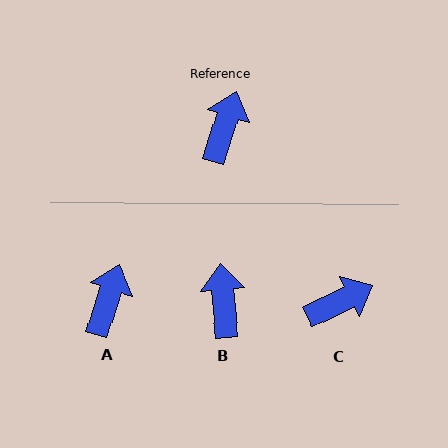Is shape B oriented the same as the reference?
No, it is off by about 24 degrees.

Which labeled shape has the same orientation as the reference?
A.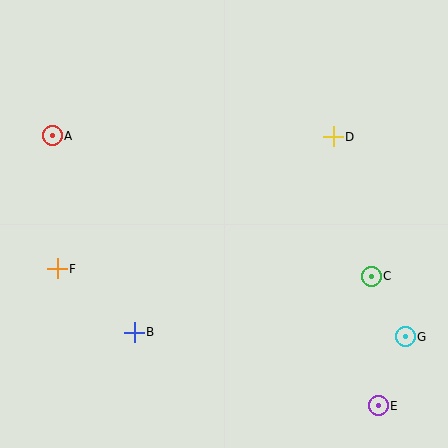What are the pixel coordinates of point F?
Point F is at (57, 269).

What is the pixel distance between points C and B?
The distance between C and B is 243 pixels.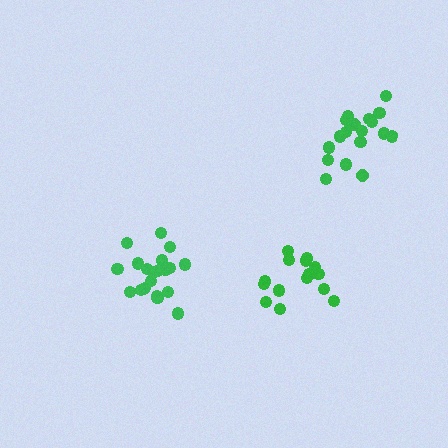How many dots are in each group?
Group 1: 15 dots, Group 2: 21 dots, Group 3: 18 dots (54 total).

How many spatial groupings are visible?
There are 3 spatial groupings.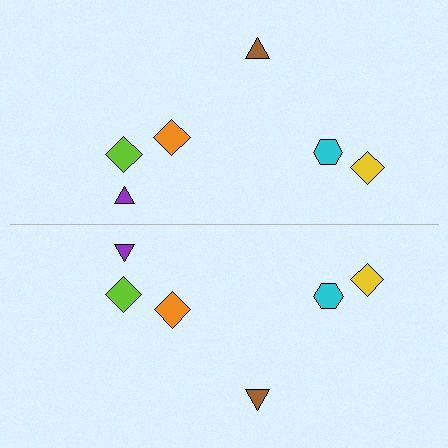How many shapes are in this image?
There are 12 shapes in this image.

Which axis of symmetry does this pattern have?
The pattern has a horizontal axis of symmetry running through the center of the image.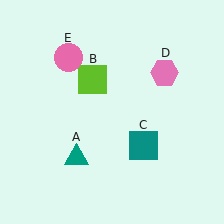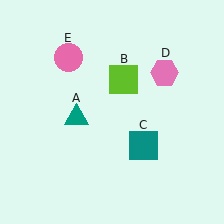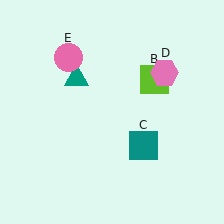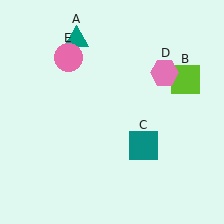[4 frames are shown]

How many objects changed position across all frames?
2 objects changed position: teal triangle (object A), lime square (object B).